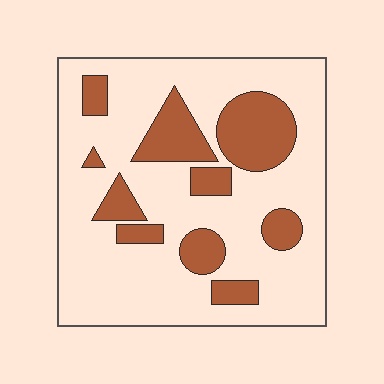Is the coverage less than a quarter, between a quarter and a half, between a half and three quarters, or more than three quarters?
Less than a quarter.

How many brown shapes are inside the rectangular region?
10.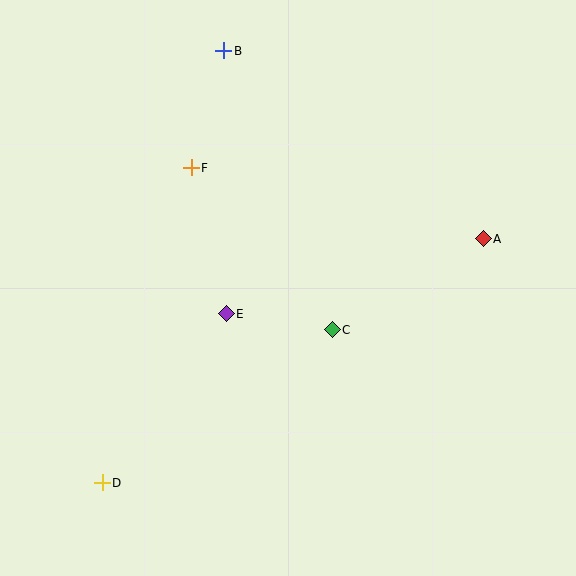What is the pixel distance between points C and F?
The distance between C and F is 215 pixels.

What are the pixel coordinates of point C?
Point C is at (332, 330).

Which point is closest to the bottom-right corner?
Point C is closest to the bottom-right corner.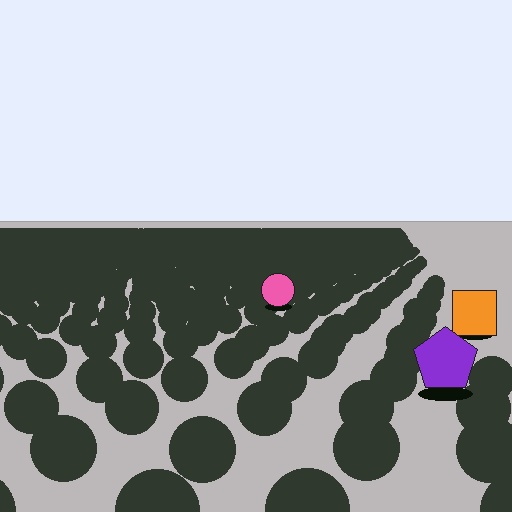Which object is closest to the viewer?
The purple pentagon is closest. The texture marks near it are larger and more spread out.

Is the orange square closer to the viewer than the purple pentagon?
No. The purple pentagon is closer — you can tell from the texture gradient: the ground texture is coarser near it.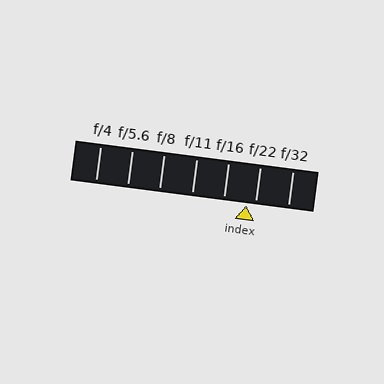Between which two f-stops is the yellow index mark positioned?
The index mark is between f/16 and f/22.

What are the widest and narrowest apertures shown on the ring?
The widest aperture shown is f/4 and the narrowest is f/32.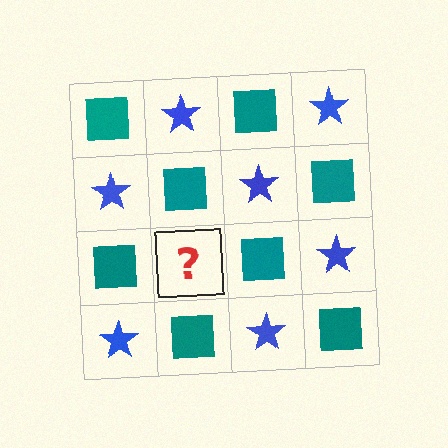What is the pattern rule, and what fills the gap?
The rule is that it alternates teal square and blue star in a checkerboard pattern. The gap should be filled with a blue star.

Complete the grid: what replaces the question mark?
The question mark should be replaced with a blue star.